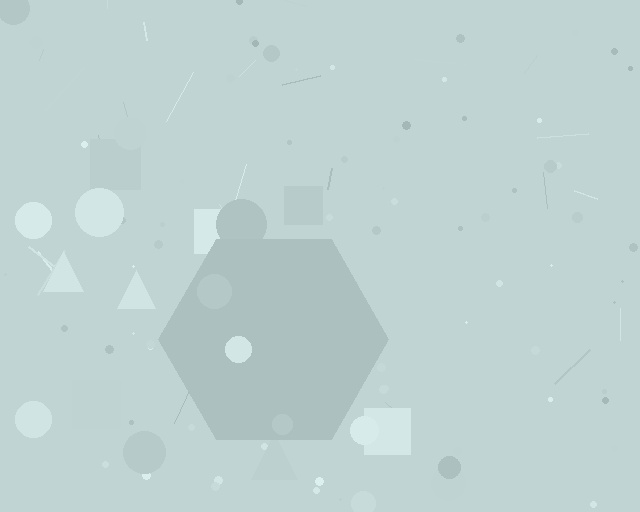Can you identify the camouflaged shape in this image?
The camouflaged shape is a hexagon.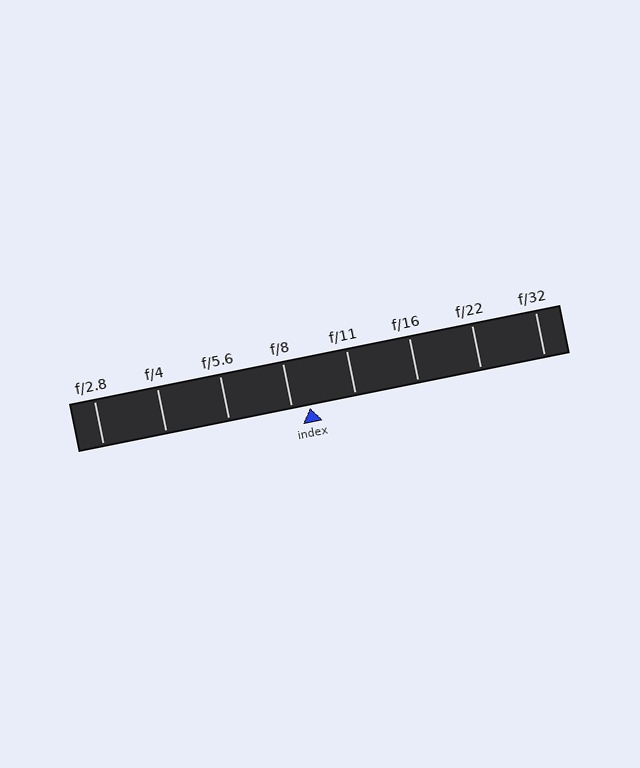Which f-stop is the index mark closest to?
The index mark is closest to f/8.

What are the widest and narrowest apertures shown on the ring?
The widest aperture shown is f/2.8 and the narrowest is f/32.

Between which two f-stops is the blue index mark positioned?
The index mark is between f/8 and f/11.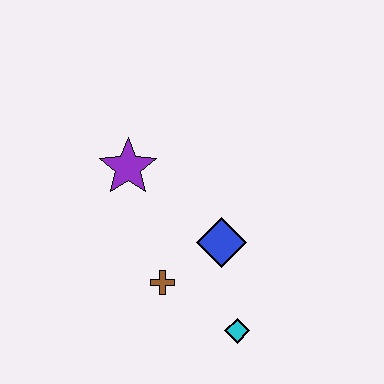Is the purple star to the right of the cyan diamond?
No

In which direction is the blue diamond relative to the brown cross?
The blue diamond is to the right of the brown cross.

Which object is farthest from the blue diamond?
The purple star is farthest from the blue diamond.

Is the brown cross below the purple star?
Yes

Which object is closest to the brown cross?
The blue diamond is closest to the brown cross.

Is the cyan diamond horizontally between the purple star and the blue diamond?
No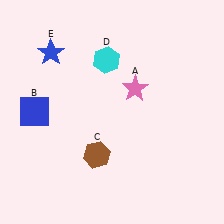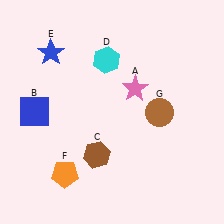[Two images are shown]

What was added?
An orange pentagon (F), a brown circle (G) were added in Image 2.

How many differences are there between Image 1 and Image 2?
There are 2 differences between the two images.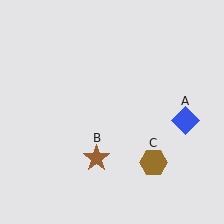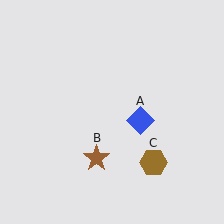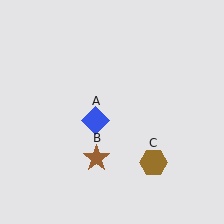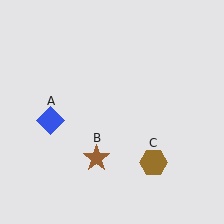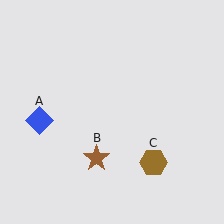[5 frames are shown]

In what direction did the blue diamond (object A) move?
The blue diamond (object A) moved left.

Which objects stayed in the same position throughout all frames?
Brown star (object B) and brown hexagon (object C) remained stationary.